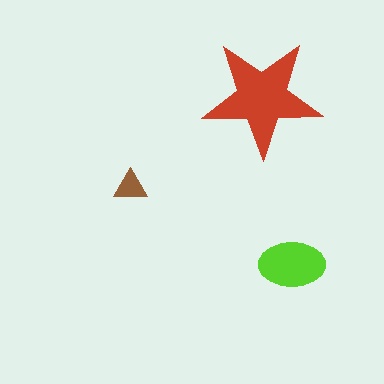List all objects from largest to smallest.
The red star, the lime ellipse, the brown triangle.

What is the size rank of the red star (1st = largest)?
1st.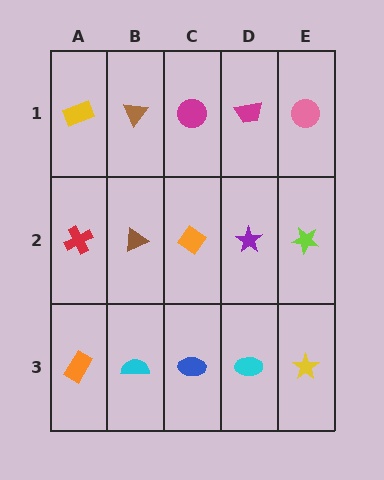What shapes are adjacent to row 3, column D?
A purple star (row 2, column D), a blue ellipse (row 3, column C), a yellow star (row 3, column E).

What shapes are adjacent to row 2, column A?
A yellow rectangle (row 1, column A), an orange rectangle (row 3, column A), a brown triangle (row 2, column B).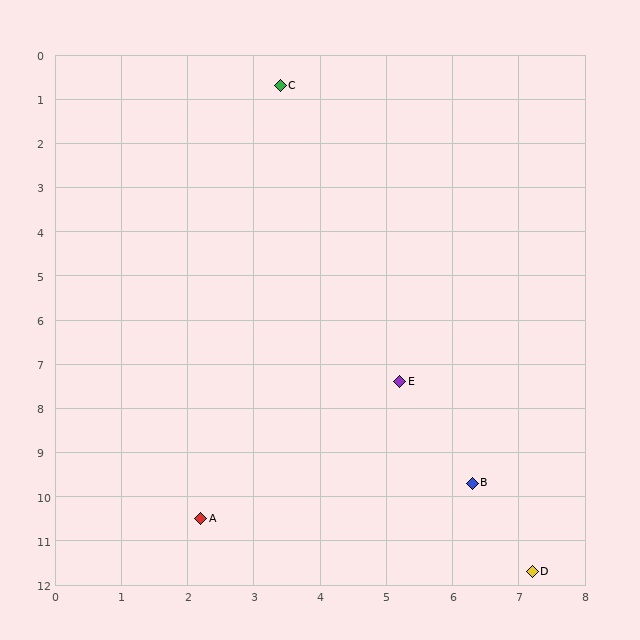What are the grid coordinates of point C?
Point C is at approximately (3.4, 0.7).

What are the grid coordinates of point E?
Point E is at approximately (5.2, 7.4).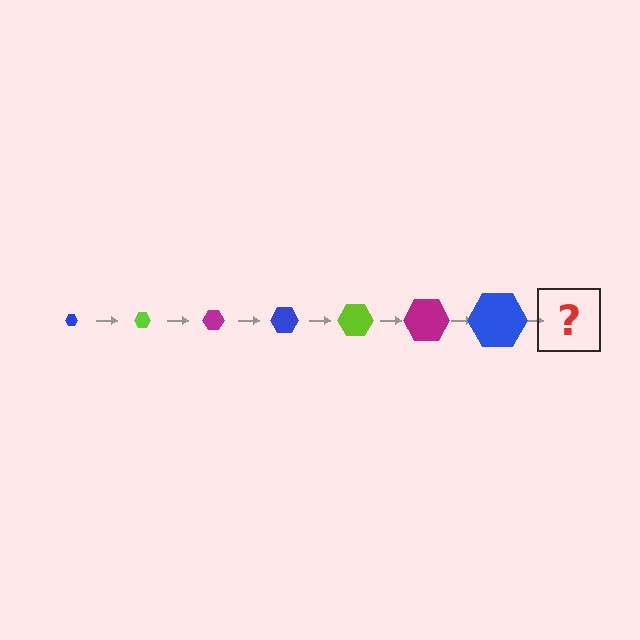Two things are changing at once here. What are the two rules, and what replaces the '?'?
The two rules are that the hexagon grows larger each step and the color cycles through blue, lime, and magenta. The '?' should be a lime hexagon, larger than the previous one.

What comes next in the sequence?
The next element should be a lime hexagon, larger than the previous one.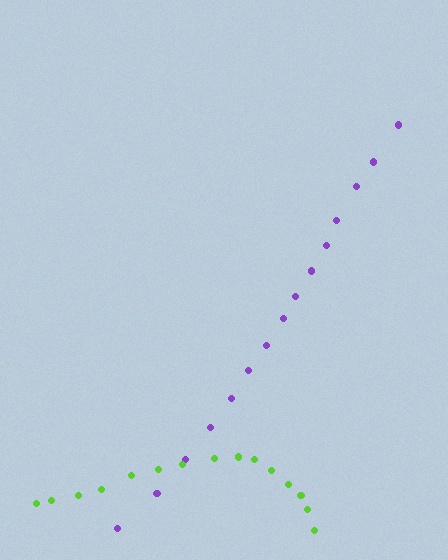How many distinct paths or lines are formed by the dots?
There are 2 distinct paths.